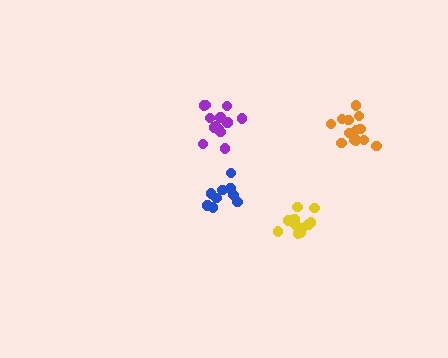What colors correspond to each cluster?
The clusters are colored: purple, blue, yellow, orange.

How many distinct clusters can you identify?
There are 4 distinct clusters.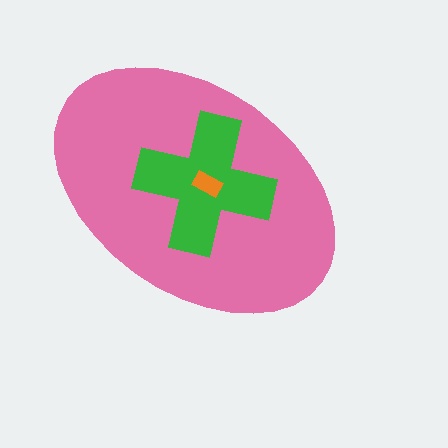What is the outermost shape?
The pink ellipse.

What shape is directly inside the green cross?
The orange rectangle.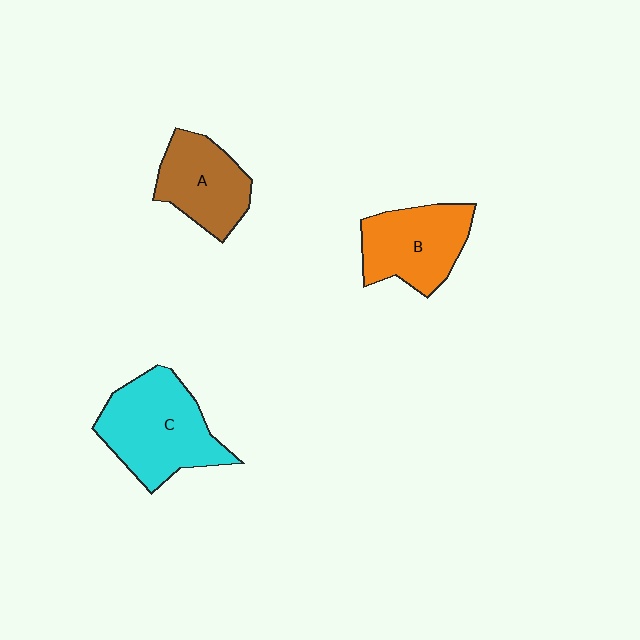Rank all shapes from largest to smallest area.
From largest to smallest: C (cyan), B (orange), A (brown).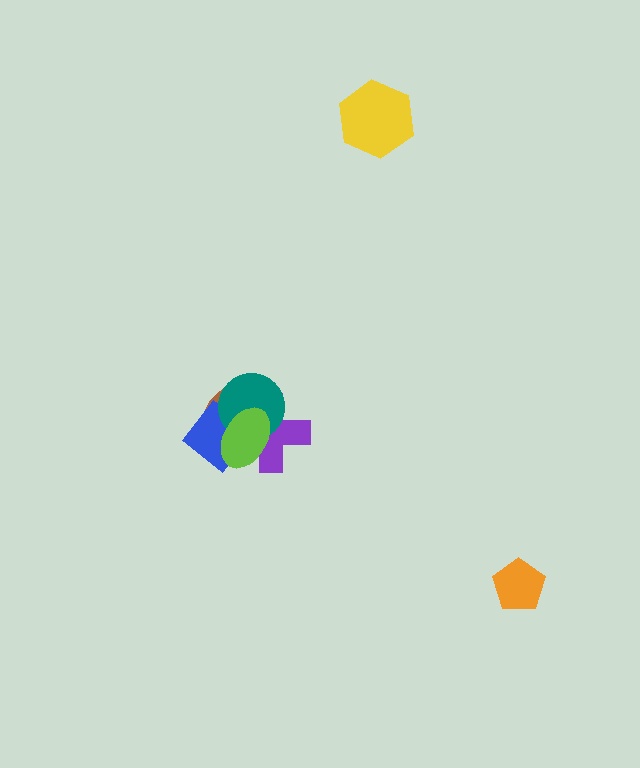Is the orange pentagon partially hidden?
No, no other shape covers it.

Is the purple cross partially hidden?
Yes, it is partially covered by another shape.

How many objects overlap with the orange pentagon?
0 objects overlap with the orange pentagon.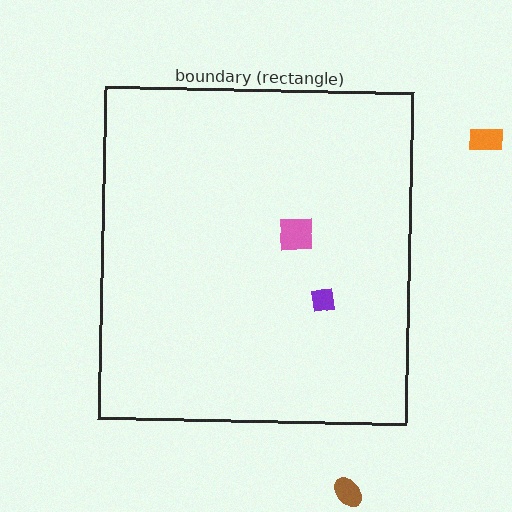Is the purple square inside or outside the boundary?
Inside.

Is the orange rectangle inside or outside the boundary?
Outside.